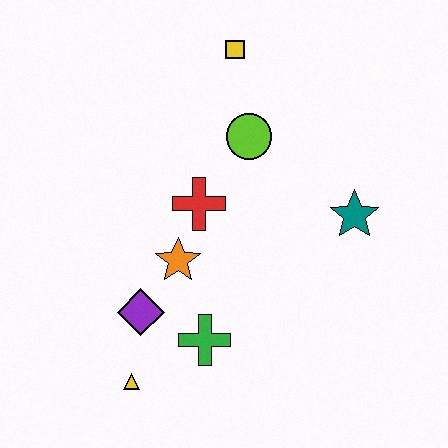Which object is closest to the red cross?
The orange star is closest to the red cross.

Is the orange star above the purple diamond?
Yes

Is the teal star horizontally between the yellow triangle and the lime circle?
No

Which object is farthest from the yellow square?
The yellow triangle is farthest from the yellow square.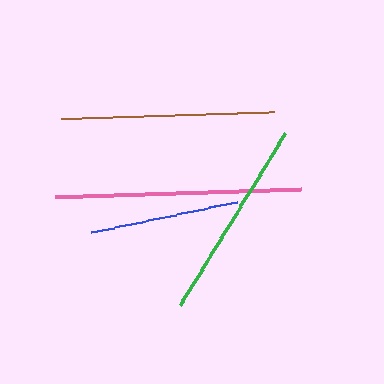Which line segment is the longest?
The pink line is the longest at approximately 246 pixels.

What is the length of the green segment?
The green segment is approximately 202 pixels long.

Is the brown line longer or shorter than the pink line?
The pink line is longer than the brown line.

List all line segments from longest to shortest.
From longest to shortest: pink, brown, green, blue.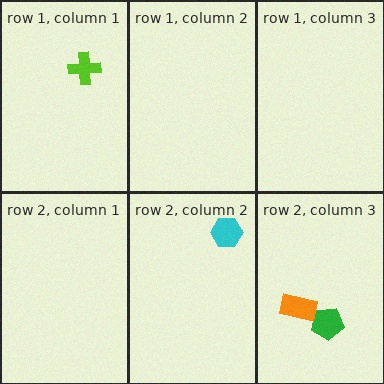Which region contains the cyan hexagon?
The row 2, column 2 region.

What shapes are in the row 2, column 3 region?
The green pentagon, the orange rectangle.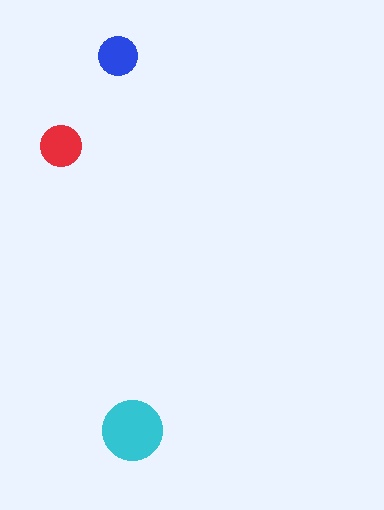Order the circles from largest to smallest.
the cyan one, the red one, the blue one.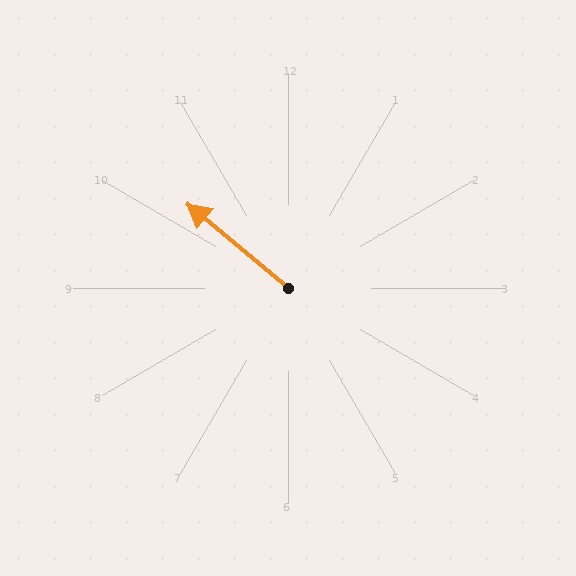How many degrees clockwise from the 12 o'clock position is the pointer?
Approximately 310 degrees.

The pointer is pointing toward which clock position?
Roughly 10 o'clock.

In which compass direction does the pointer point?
Northwest.